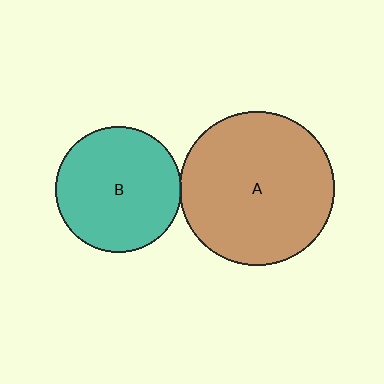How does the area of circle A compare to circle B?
Approximately 1.5 times.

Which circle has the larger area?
Circle A (brown).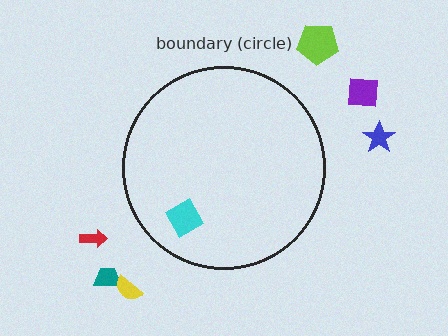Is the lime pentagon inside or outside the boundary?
Outside.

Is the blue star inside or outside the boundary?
Outside.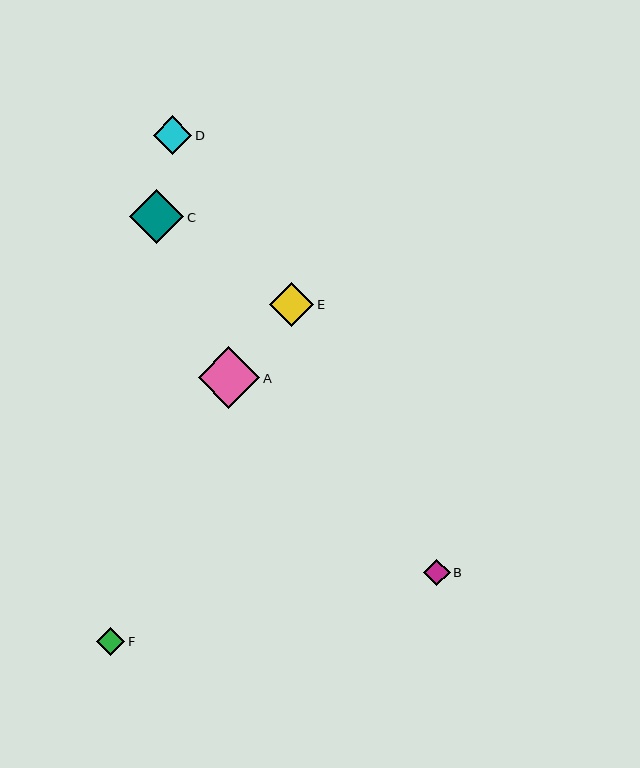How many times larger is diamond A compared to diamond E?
Diamond A is approximately 1.4 times the size of diamond E.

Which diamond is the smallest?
Diamond B is the smallest with a size of approximately 27 pixels.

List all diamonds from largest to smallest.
From largest to smallest: A, C, E, D, F, B.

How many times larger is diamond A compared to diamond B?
Diamond A is approximately 2.3 times the size of diamond B.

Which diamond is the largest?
Diamond A is the largest with a size of approximately 62 pixels.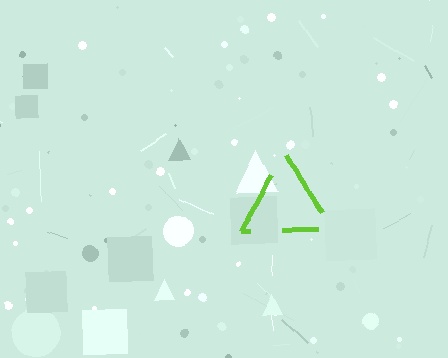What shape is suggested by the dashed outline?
The dashed outline suggests a triangle.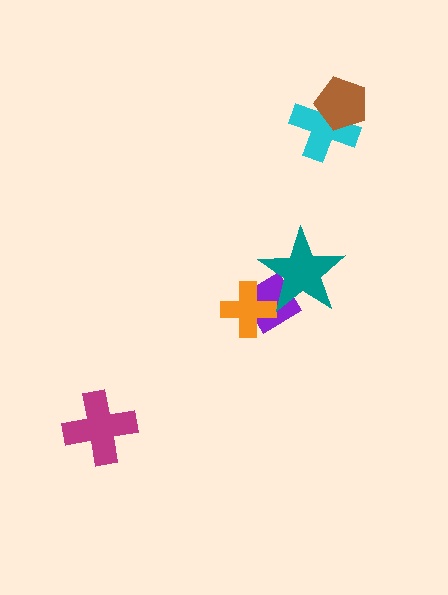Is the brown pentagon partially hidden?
No, no other shape covers it.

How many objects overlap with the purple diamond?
2 objects overlap with the purple diamond.